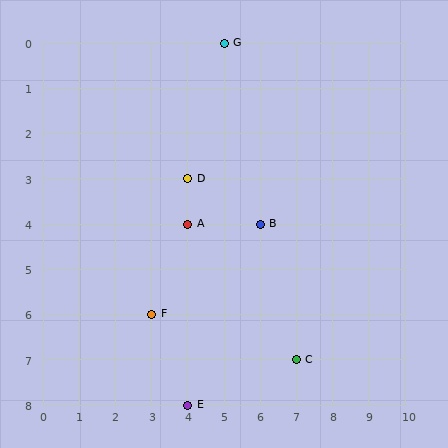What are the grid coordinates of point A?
Point A is at grid coordinates (4, 4).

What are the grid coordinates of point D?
Point D is at grid coordinates (4, 3).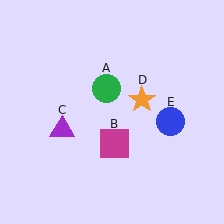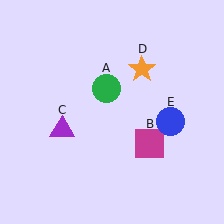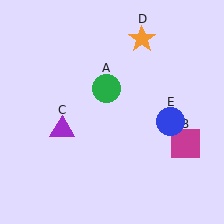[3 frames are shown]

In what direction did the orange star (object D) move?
The orange star (object D) moved up.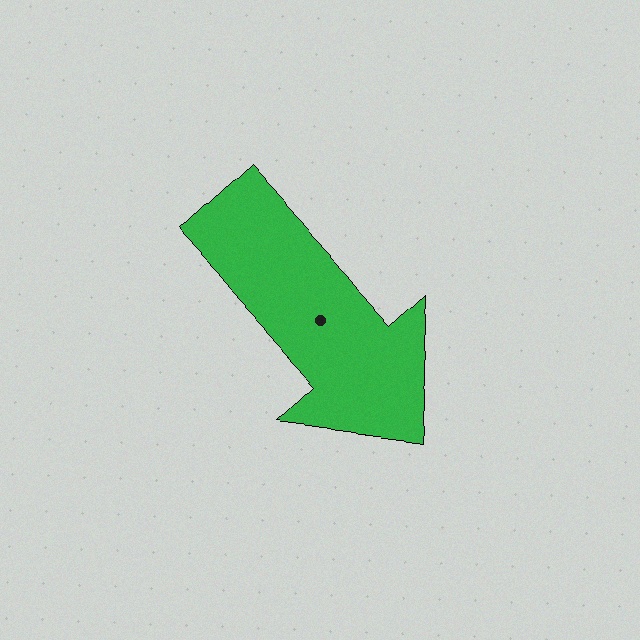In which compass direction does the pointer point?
Southeast.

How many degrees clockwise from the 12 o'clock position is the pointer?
Approximately 138 degrees.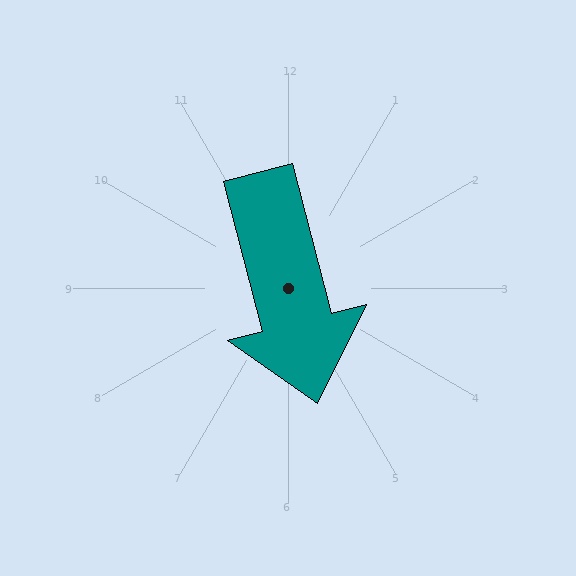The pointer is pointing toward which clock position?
Roughly 6 o'clock.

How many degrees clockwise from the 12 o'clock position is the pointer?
Approximately 165 degrees.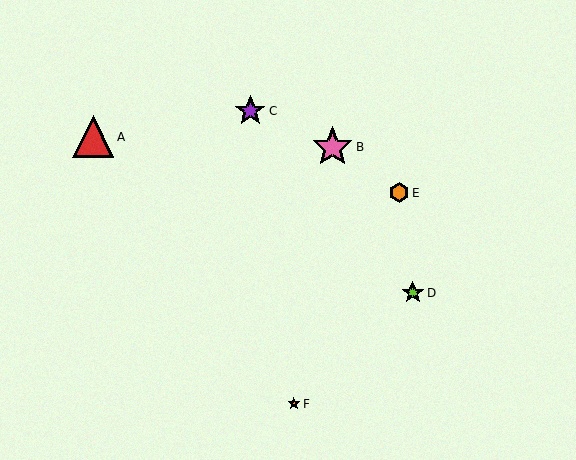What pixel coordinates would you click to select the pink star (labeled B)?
Click at (332, 147) to select the pink star B.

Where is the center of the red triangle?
The center of the red triangle is at (93, 137).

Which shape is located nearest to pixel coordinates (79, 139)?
The red triangle (labeled A) at (93, 137) is nearest to that location.